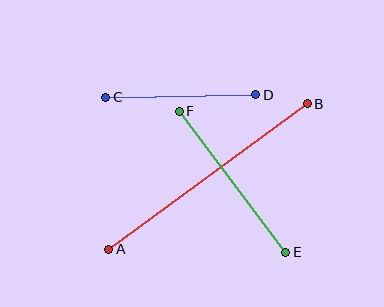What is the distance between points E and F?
The distance is approximately 177 pixels.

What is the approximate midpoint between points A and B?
The midpoint is at approximately (208, 176) pixels.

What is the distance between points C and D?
The distance is approximately 150 pixels.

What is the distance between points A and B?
The distance is approximately 246 pixels.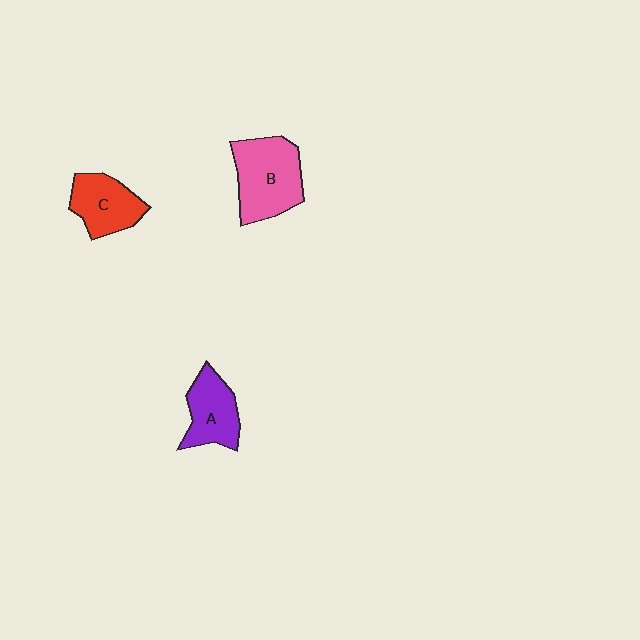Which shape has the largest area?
Shape B (pink).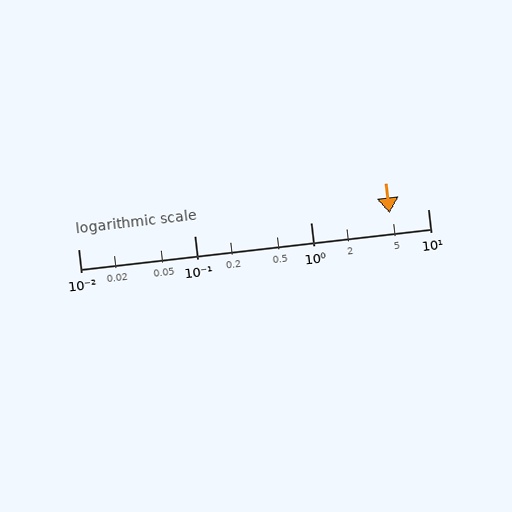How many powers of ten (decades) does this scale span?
The scale spans 3 decades, from 0.01 to 10.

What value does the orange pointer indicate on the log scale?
The pointer indicates approximately 4.7.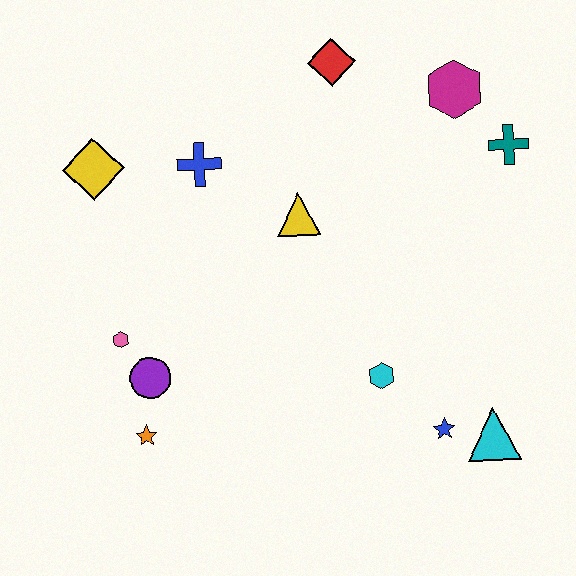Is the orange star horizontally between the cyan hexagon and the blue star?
No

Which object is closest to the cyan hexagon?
The blue star is closest to the cyan hexagon.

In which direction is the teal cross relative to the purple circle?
The teal cross is to the right of the purple circle.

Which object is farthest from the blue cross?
The cyan triangle is farthest from the blue cross.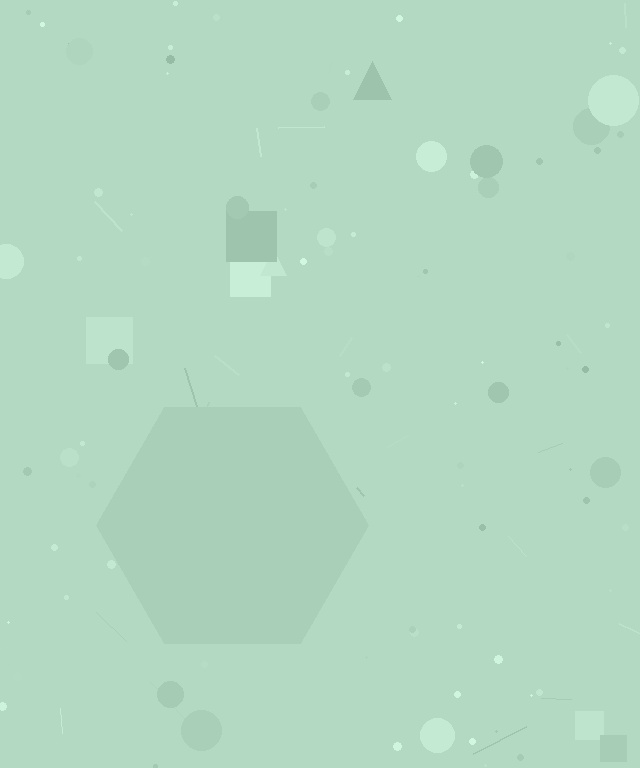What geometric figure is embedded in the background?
A hexagon is embedded in the background.